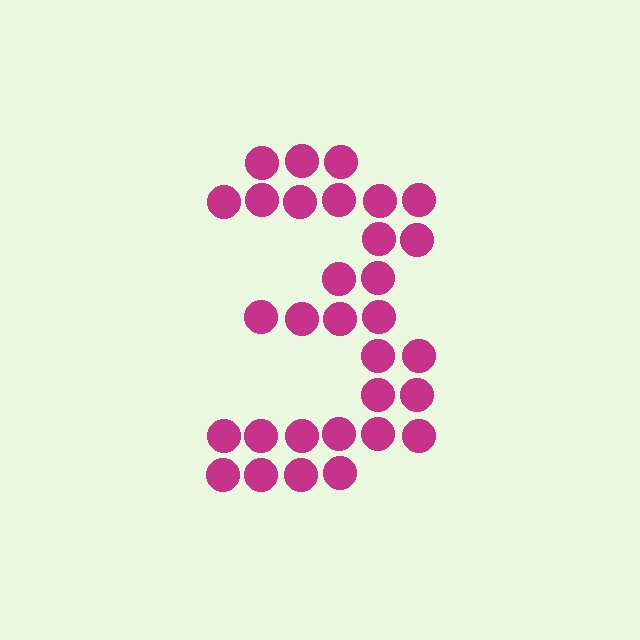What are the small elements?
The small elements are circles.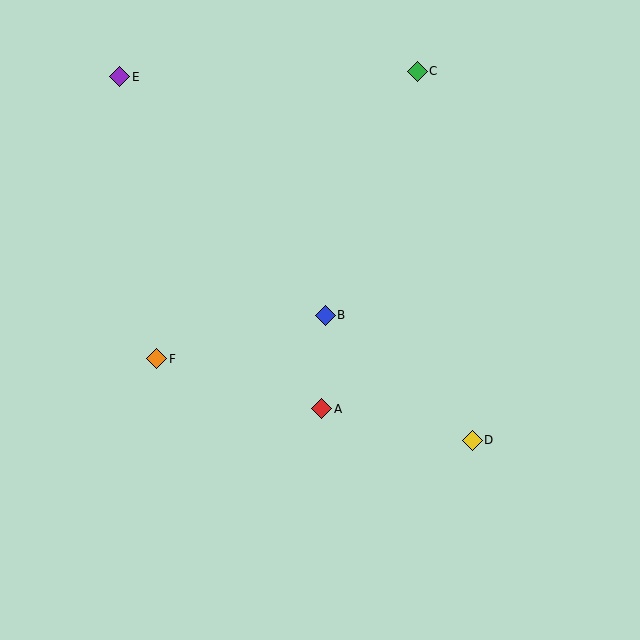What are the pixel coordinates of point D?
Point D is at (472, 440).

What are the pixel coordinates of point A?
Point A is at (322, 409).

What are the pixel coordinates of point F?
Point F is at (157, 359).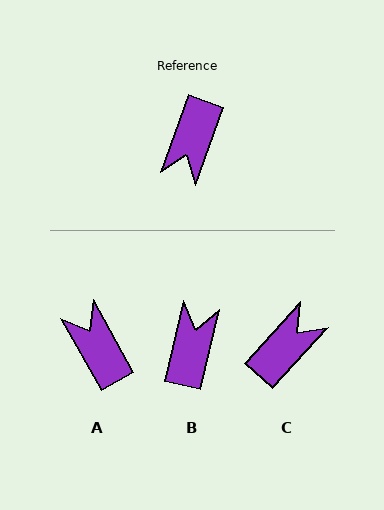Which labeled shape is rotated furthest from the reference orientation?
B, about 173 degrees away.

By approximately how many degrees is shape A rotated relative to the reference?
Approximately 130 degrees clockwise.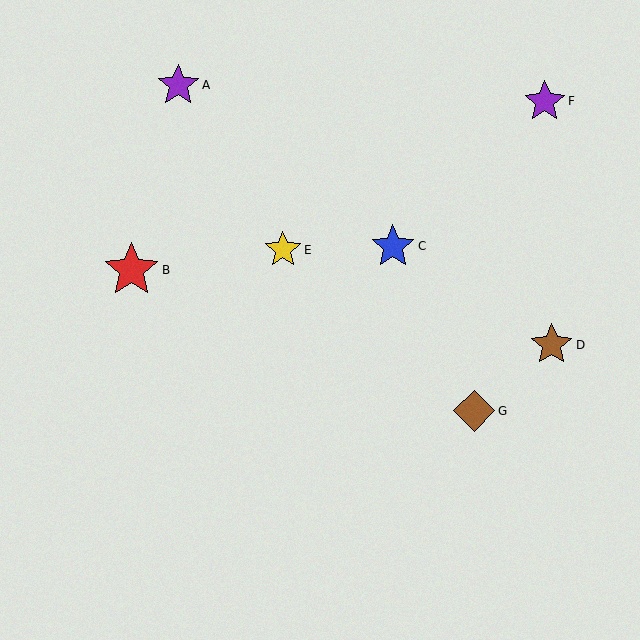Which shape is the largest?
The red star (labeled B) is the largest.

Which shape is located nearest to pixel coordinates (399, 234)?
The blue star (labeled C) at (393, 246) is nearest to that location.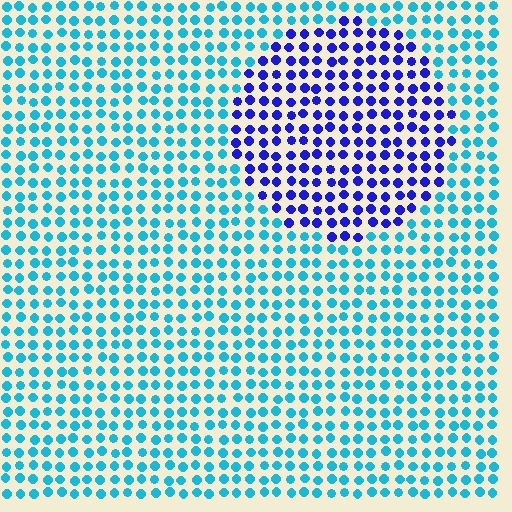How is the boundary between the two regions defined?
The boundary is defined purely by a slight shift in hue (about 52 degrees). Spacing, size, and orientation are identical on both sides.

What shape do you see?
I see a circle.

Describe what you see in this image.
The image is filled with small cyan elements in a uniform arrangement. A circle-shaped region is visible where the elements are tinted to a slightly different hue, forming a subtle color boundary.